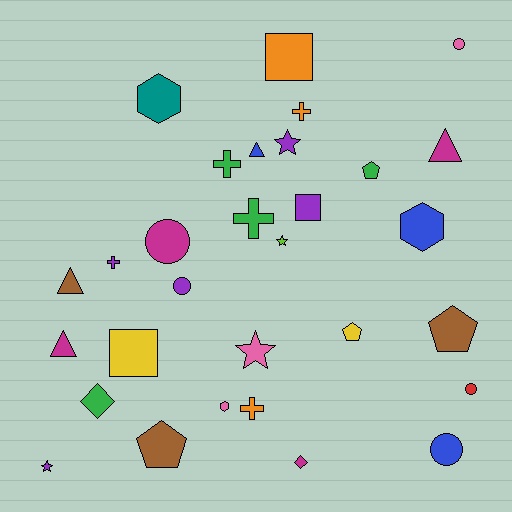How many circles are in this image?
There are 5 circles.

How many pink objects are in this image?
There are 3 pink objects.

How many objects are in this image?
There are 30 objects.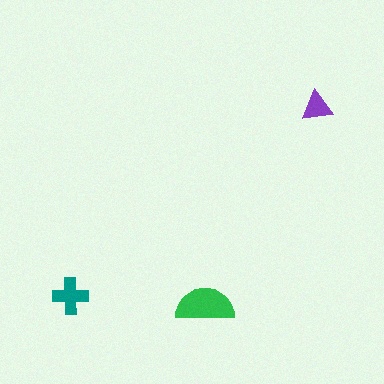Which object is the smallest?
The purple triangle.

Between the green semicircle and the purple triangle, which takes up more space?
The green semicircle.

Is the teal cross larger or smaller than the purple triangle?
Larger.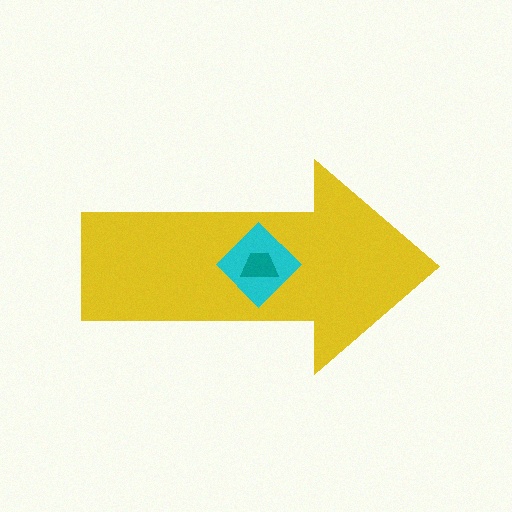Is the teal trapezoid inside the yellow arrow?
Yes.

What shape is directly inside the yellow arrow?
The cyan diamond.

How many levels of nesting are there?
3.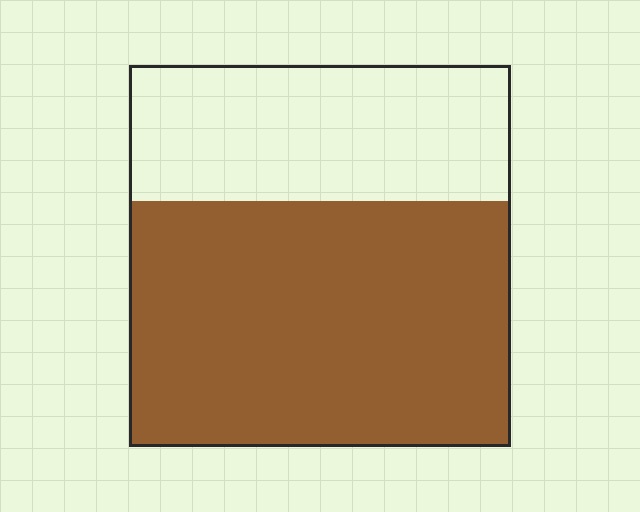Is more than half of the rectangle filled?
Yes.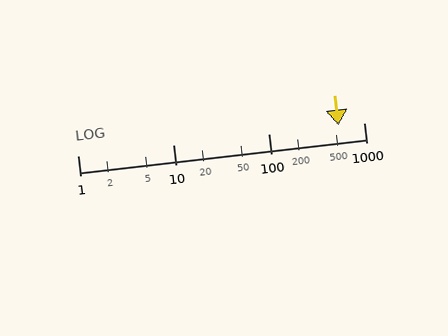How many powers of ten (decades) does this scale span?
The scale spans 3 decades, from 1 to 1000.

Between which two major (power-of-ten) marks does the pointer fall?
The pointer is between 100 and 1000.